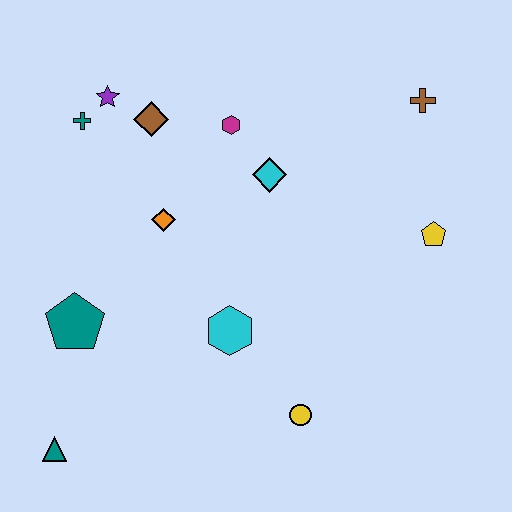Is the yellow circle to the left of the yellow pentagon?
Yes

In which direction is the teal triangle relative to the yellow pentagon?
The teal triangle is to the left of the yellow pentagon.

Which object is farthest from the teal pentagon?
The brown cross is farthest from the teal pentagon.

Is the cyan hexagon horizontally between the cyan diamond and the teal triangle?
Yes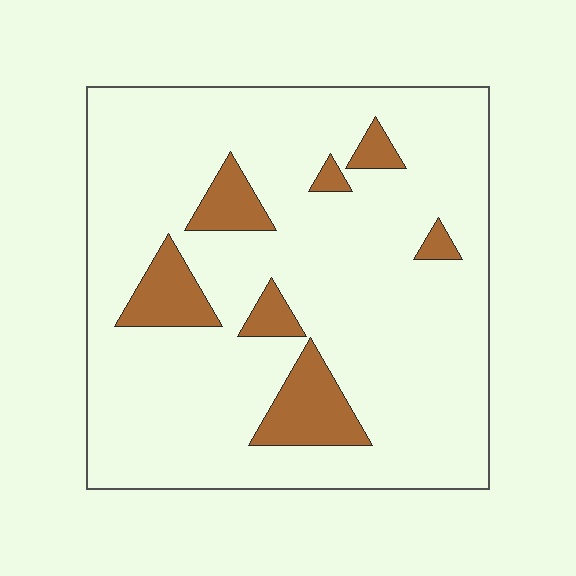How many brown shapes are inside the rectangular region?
7.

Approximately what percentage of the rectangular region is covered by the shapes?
Approximately 15%.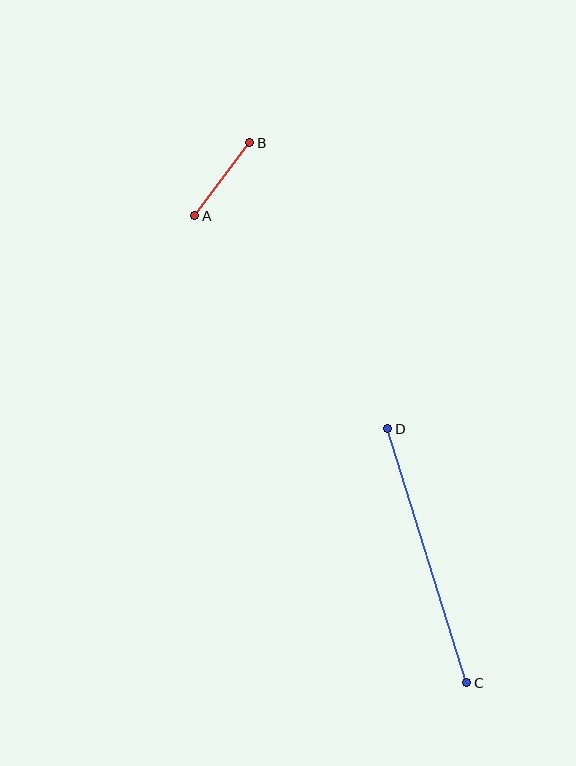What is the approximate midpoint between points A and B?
The midpoint is at approximately (222, 179) pixels.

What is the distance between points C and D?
The distance is approximately 266 pixels.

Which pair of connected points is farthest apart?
Points C and D are farthest apart.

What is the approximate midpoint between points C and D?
The midpoint is at approximately (427, 556) pixels.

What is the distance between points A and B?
The distance is approximately 91 pixels.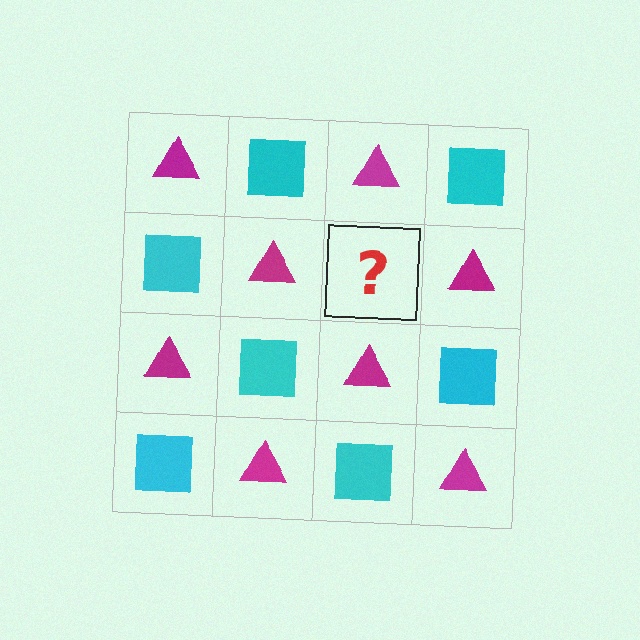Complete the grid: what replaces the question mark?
The question mark should be replaced with a cyan square.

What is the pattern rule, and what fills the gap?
The rule is that it alternates magenta triangle and cyan square in a checkerboard pattern. The gap should be filled with a cyan square.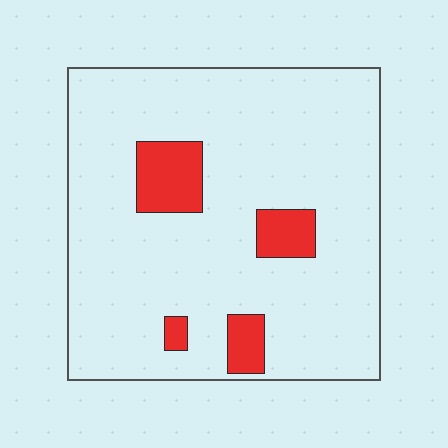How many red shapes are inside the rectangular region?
4.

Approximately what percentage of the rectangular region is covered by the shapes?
Approximately 10%.